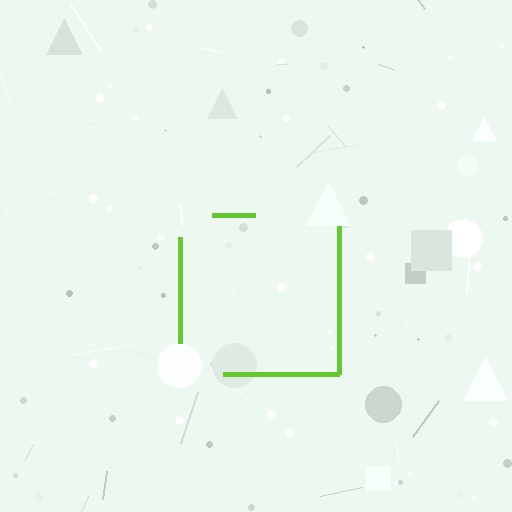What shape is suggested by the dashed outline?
The dashed outline suggests a square.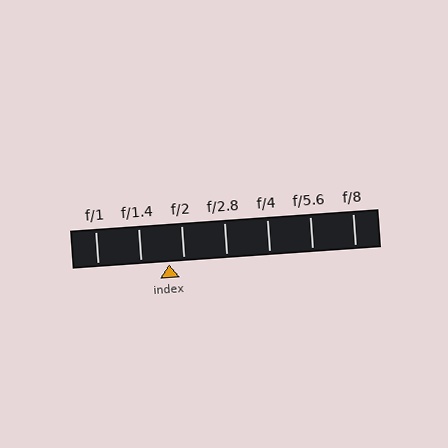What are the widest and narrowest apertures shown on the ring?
The widest aperture shown is f/1 and the narrowest is f/8.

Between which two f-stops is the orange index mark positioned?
The index mark is between f/1.4 and f/2.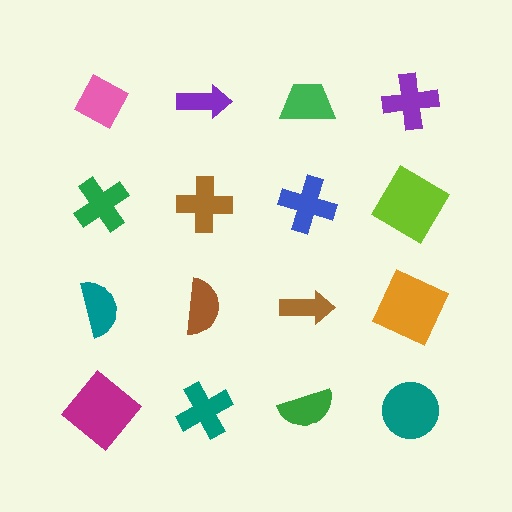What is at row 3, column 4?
An orange square.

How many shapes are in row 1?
4 shapes.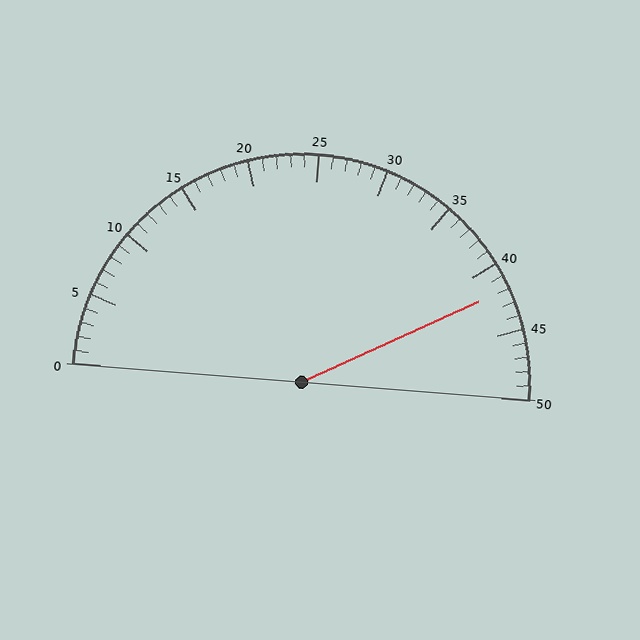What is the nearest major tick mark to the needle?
The nearest major tick mark is 40.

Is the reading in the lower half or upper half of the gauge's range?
The reading is in the upper half of the range (0 to 50).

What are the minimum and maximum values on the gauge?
The gauge ranges from 0 to 50.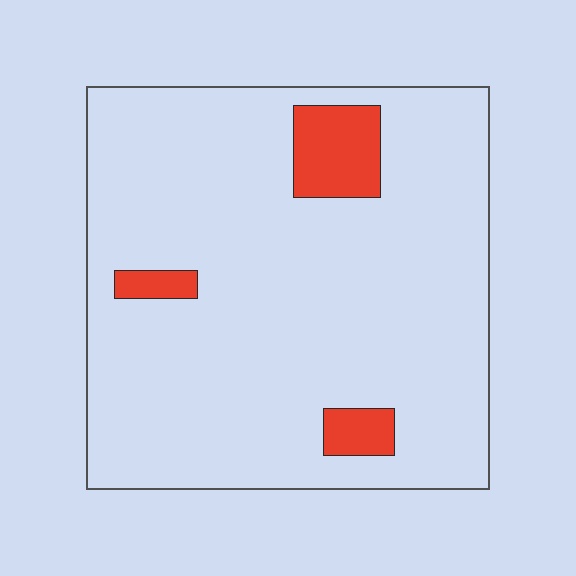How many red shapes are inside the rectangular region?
3.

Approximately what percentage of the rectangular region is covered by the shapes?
Approximately 10%.